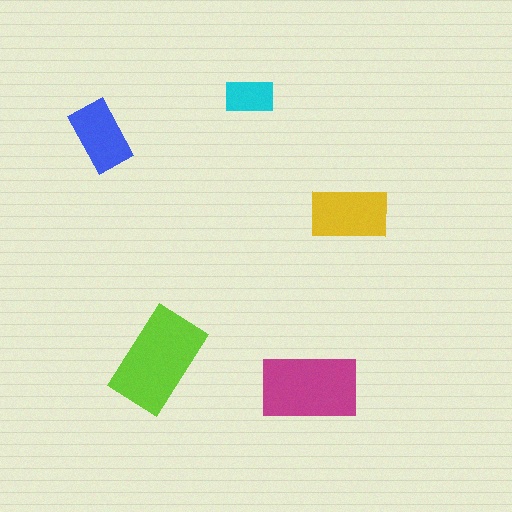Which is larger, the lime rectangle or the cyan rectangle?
The lime one.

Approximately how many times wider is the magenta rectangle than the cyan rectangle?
About 2 times wider.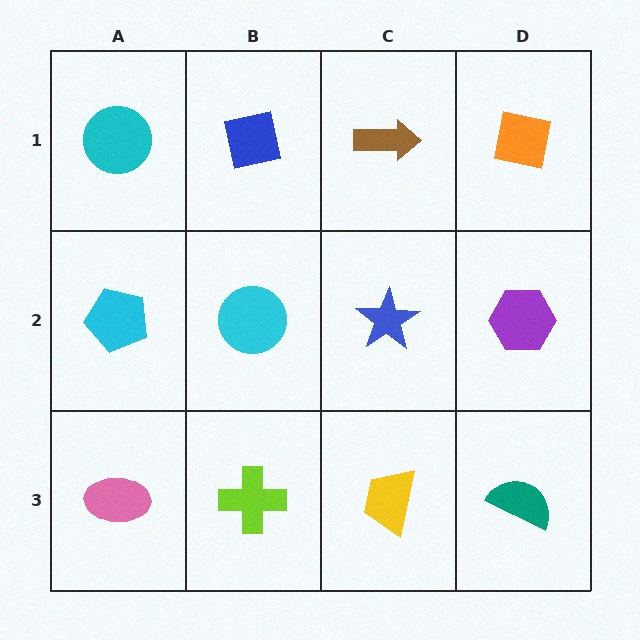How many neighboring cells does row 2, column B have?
4.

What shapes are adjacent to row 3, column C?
A blue star (row 2, column C), a lime cross (row 3, column B), a teal semicircle (row 3, column D).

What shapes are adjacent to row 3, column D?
A purple hexagon (row 2, column D), a yellow trapezoid (row 3, column C).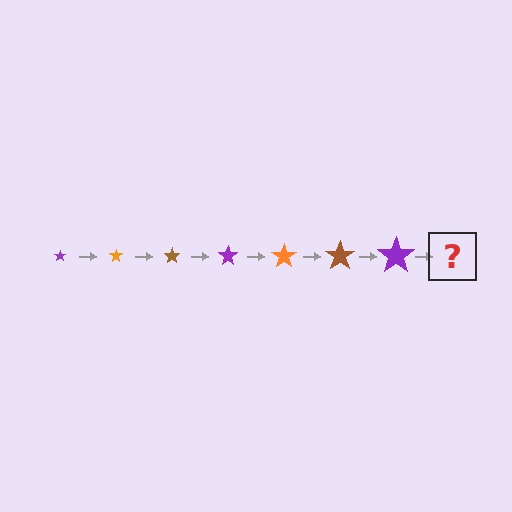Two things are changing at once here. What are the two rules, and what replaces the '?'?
The two rules are that the star grows larger each step and the color cycles through purple, orange, and brown. The '?' should be an orange star, larger than the previous one.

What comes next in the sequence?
The next element should be an orange star, larger than the previous one.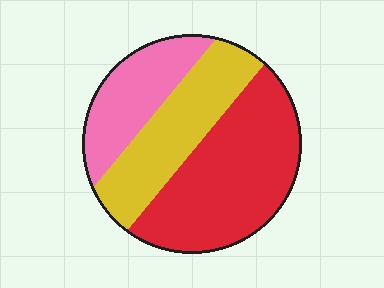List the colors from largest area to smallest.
From largest to smallest: red, yellow, pink.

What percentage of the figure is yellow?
Yellow takes up between a quarter and a half of the figure.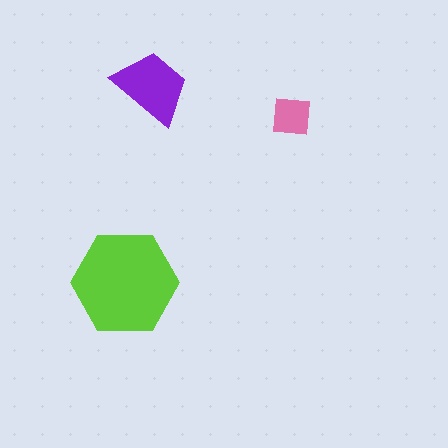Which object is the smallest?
The pink square.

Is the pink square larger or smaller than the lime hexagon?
Smaller.